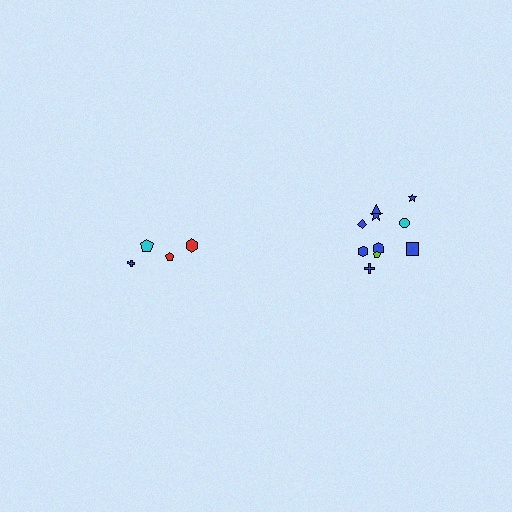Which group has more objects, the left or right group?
The right group.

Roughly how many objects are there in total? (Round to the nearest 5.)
Roughly 15 objects in total.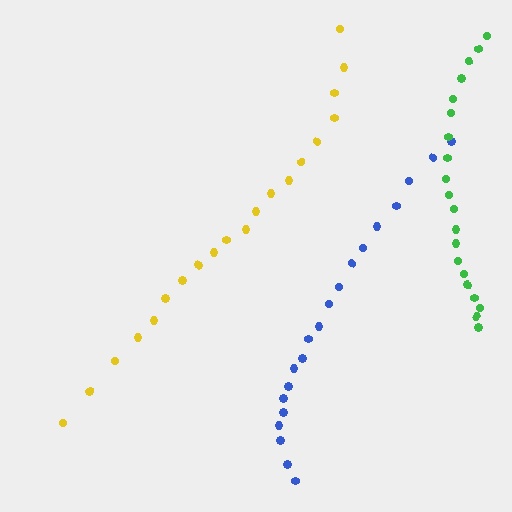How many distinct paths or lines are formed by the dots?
There are 3 distinct paths.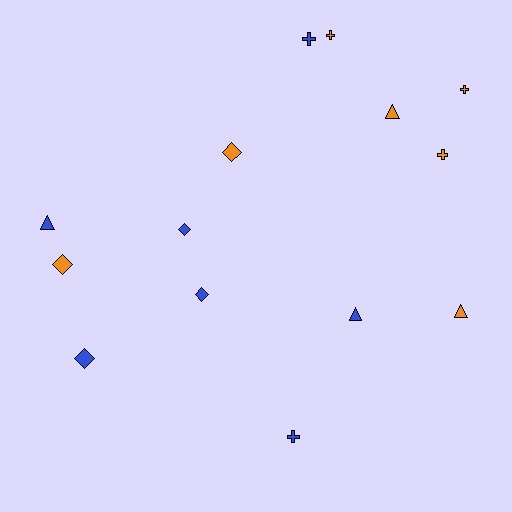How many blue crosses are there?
There are 2 blue crosses.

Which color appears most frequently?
Orange, with 7 objects.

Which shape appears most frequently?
Cross, with 5 objects.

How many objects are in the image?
There are 14 objects.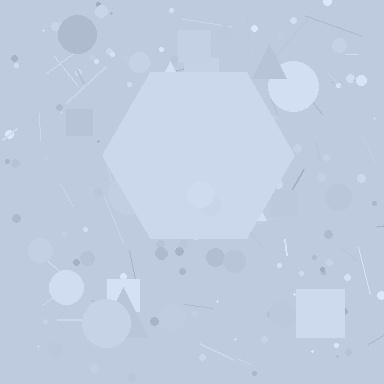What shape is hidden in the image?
A hexagon is hidden in the image.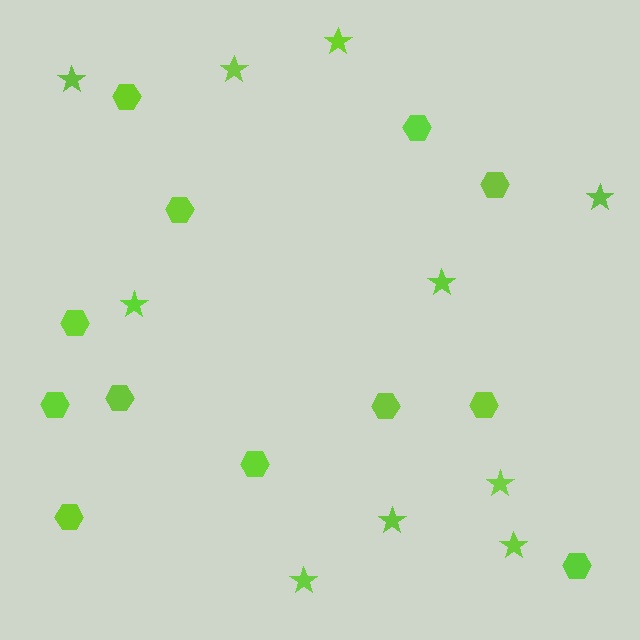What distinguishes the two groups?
There are 2 groups: one group of hexagons (12) and one group of stars (10).